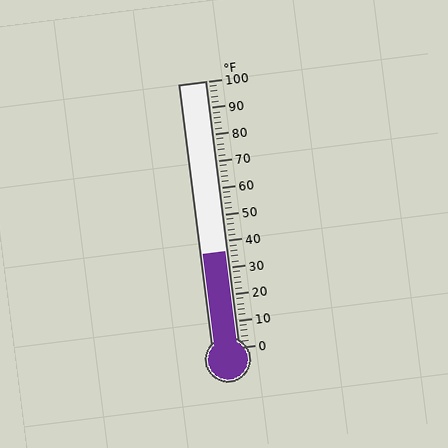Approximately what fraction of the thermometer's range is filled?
The thermometer is filled to approximately 35% of its range.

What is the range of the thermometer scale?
The thermometer scale ranges from 0°F to 100°F.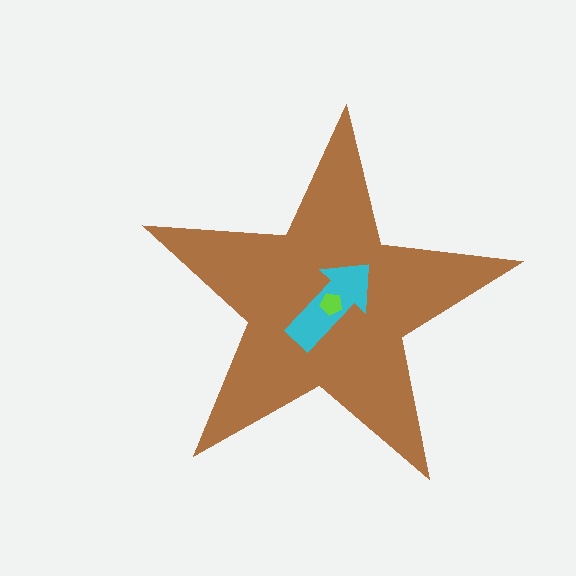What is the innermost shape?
The lime pentagon.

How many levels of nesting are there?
3.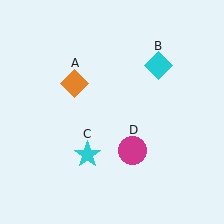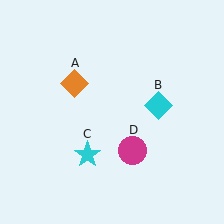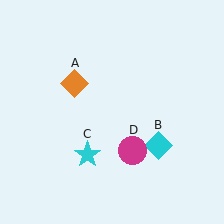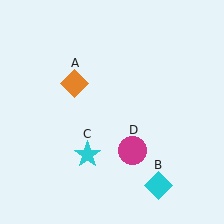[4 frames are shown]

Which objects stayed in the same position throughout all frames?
Orange diamond (object A) and cyan star (object C) and magenta circle (object D) remained stationary.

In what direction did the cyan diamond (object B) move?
The cyan diamond (object B) moved down.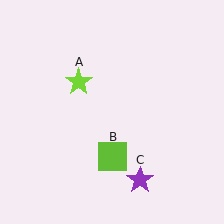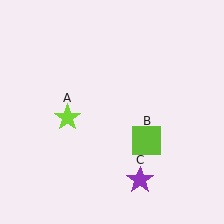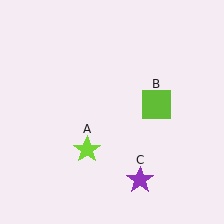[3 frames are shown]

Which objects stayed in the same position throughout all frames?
Purple star (object C) remained stationary.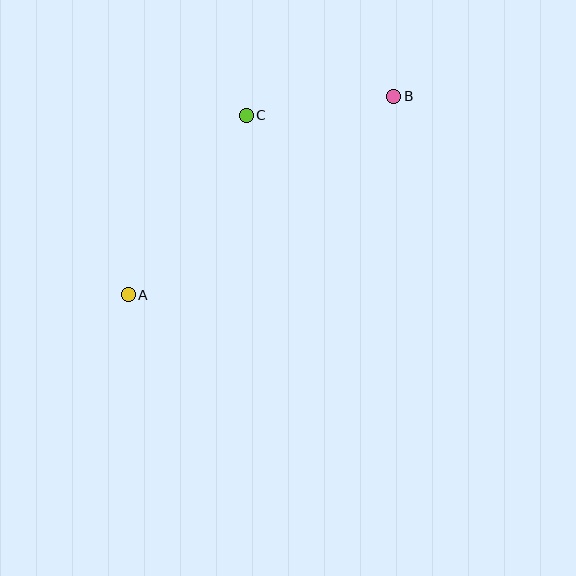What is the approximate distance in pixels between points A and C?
The distance between A and C is approximately 215 pixels.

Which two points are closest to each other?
Points B and C are closest to each other.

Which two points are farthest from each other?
Points A and B are farthest from each other.